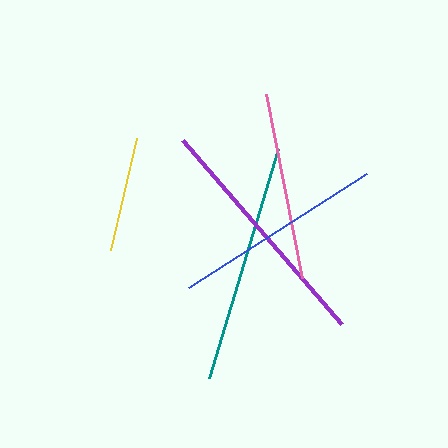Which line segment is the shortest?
The yellow line is the shortest at approximately 115 pixels.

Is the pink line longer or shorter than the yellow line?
The pink line is longer than the yellow line.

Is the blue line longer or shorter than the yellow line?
The blue line is longer than the yellow line.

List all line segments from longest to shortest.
From longest to shortest: purple, teal, blue, pink, yellow.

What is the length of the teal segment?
The teal segment is approximately 239 pixels long.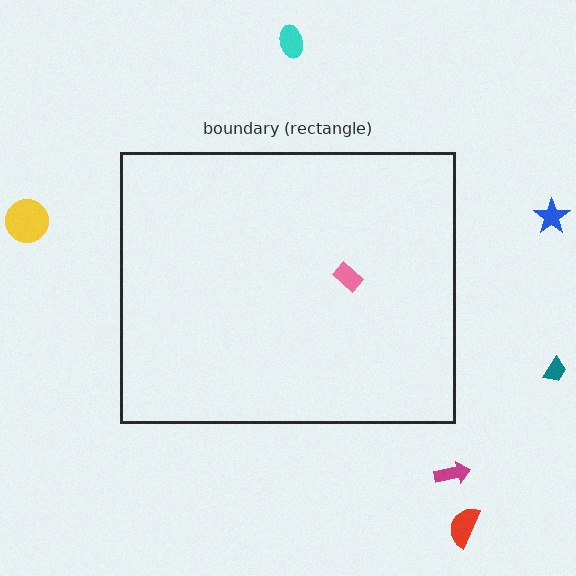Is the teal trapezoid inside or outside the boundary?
Outside.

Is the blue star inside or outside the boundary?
Outside.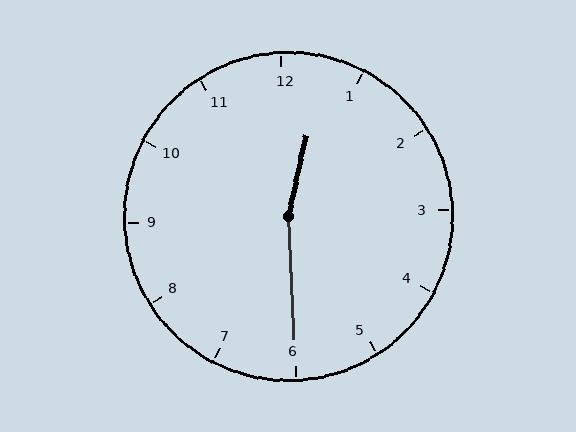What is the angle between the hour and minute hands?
Approximately 165 degrees.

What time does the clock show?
12:30.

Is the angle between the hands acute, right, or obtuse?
It is obtuse.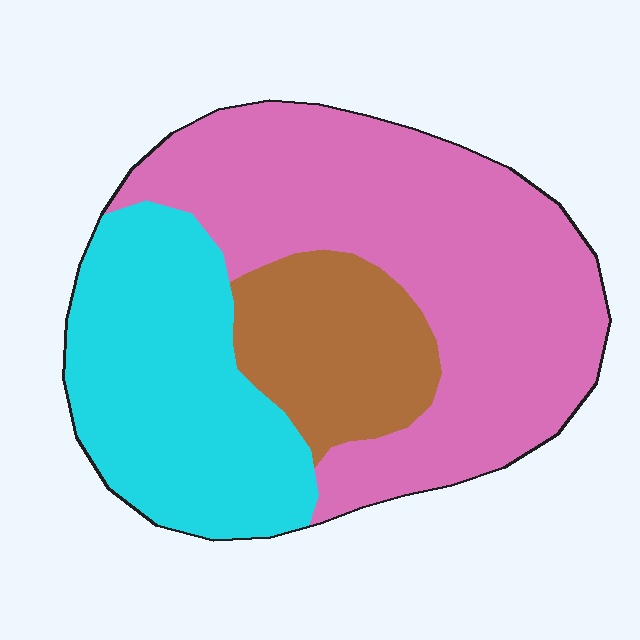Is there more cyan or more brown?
Cyan.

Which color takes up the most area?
Pink, at roughly 50%.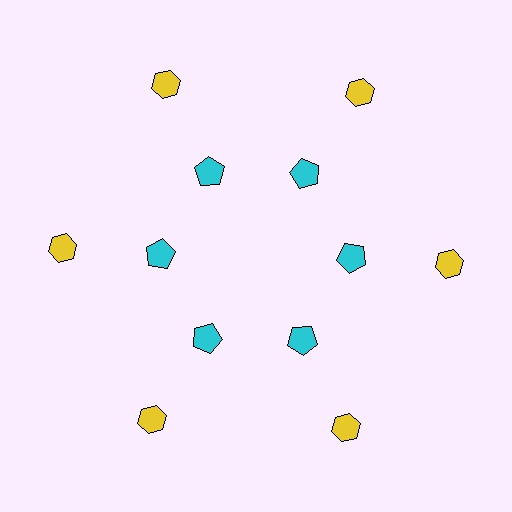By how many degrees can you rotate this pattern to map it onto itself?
The pattern maps onto itself every 60 degrees of rotation.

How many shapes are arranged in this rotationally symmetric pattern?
There are 12 shapes, arranged in 6 groups of 2.